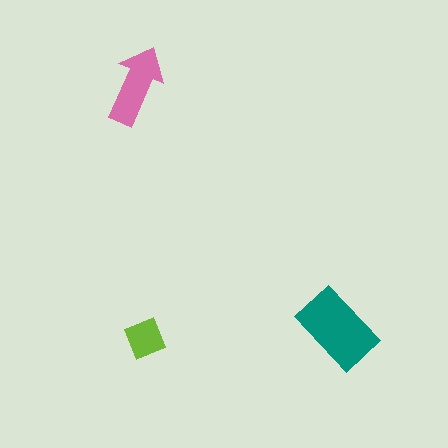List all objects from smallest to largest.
The lime square, the pink arrow, the teal rectangle.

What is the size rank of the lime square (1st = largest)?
3rd.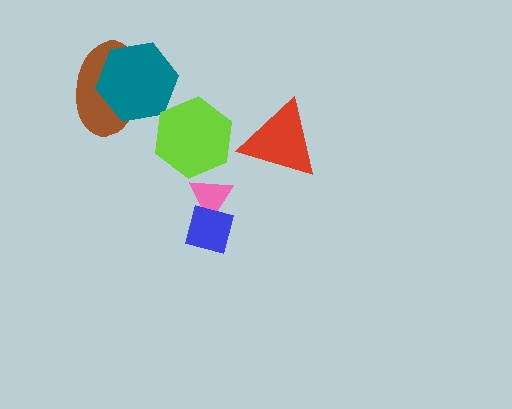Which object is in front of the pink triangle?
The blue square is in front of the pink triangle.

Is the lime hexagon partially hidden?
No, no other shape covers it.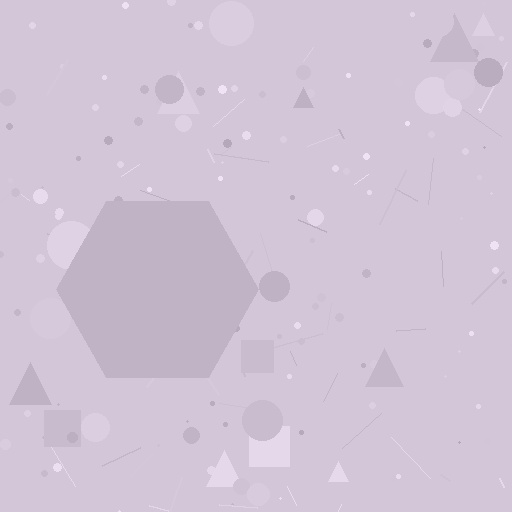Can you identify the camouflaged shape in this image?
The camouflaged shape is a hexagon.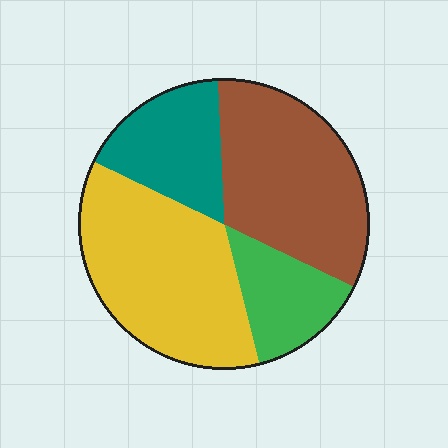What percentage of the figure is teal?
Teal takes up between a sixth and a third of the figure.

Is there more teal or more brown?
Brown.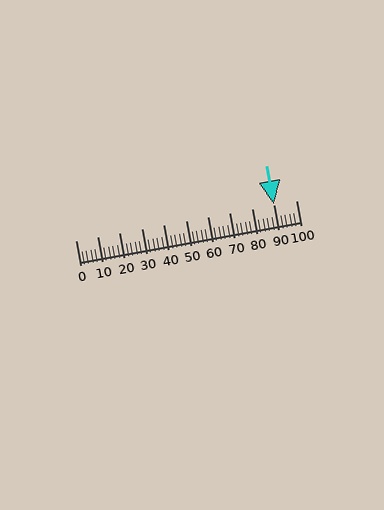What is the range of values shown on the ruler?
The ruler shows values from 0 to 100.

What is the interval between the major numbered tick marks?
The major tick marks are spaced 10 units apart.